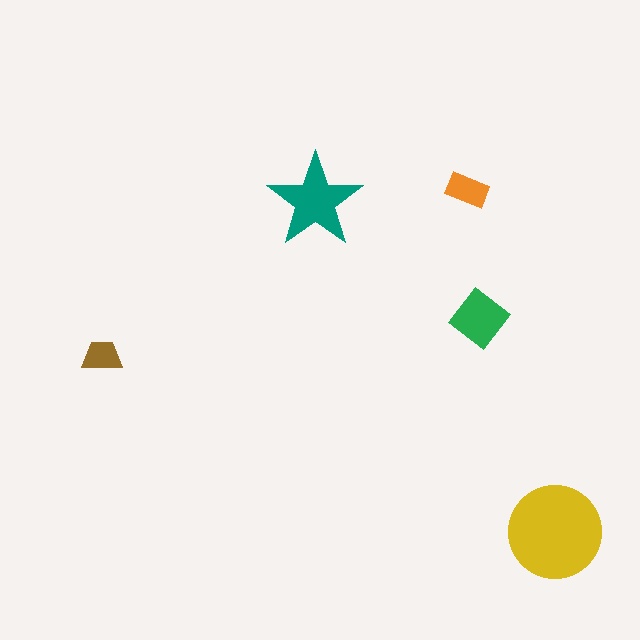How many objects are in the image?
There are 5 objects in the image.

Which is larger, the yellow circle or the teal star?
The yellow circle.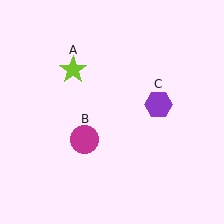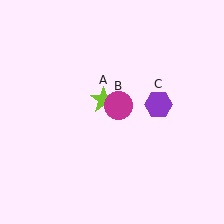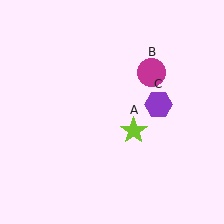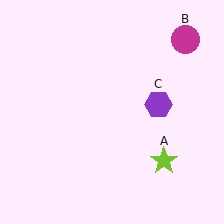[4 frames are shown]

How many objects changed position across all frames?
2 objects changed position: lime star (object A), magenta circle (object B).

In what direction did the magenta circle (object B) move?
The magenta circle (object B) moved up and to the right.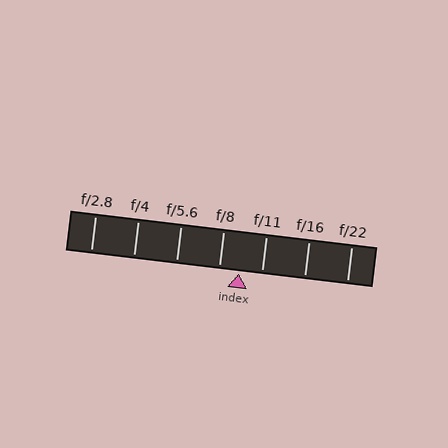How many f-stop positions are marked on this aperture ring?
There are 7 f-stop positions marked.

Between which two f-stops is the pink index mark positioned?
The index mark is between f/8 and f/11.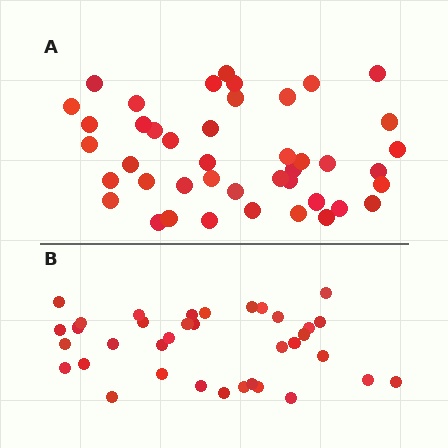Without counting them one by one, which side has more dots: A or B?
Region A (the top region) has more dots.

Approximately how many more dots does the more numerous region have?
Region A has roughly 8 or so more dots than region B.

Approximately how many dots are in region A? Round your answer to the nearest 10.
About 40 dots. (The exact count is 43, which rounds to 40.)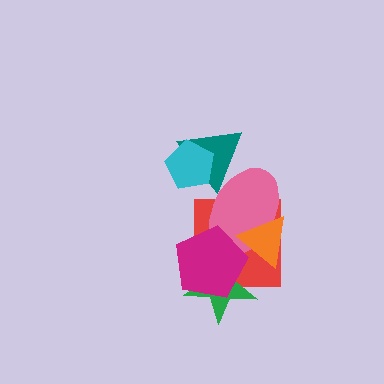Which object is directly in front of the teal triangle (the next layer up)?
The pink ellipse is directly in front of the teal triangle.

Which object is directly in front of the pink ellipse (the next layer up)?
The green star is directly in front of the pink ellipse.